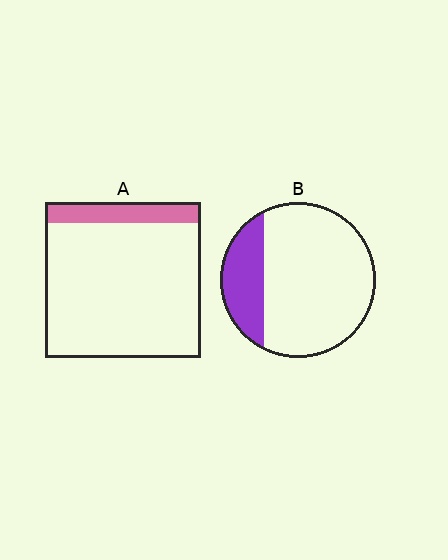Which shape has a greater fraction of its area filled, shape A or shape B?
Shape B.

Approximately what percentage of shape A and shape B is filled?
A is approximately 15% and B is approximately 25%.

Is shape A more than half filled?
No.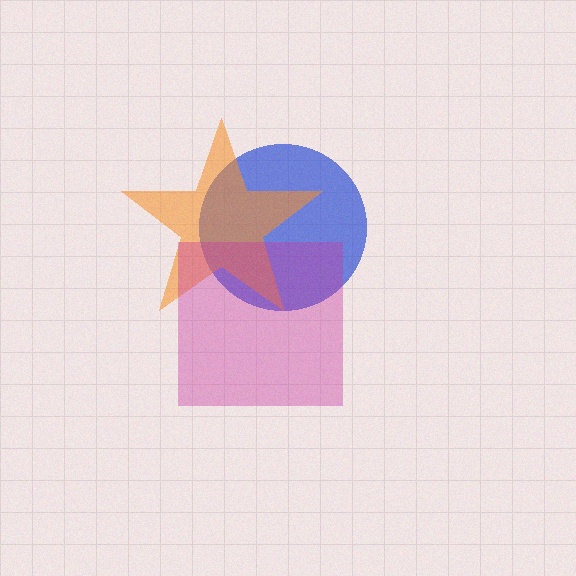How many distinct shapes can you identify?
There are 3 distinct shapes: a blue circle, an orange star, a magenta square.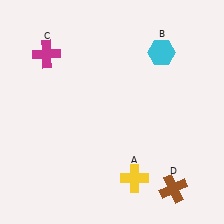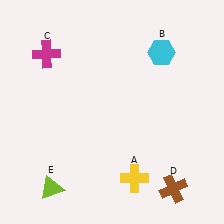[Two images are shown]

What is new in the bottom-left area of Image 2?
A lime triangle (E) was added in the bottom-left area of Image 2.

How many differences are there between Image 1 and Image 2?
There is 1 difference between the two images.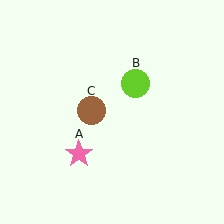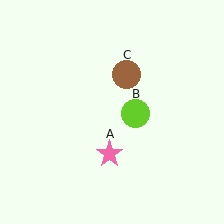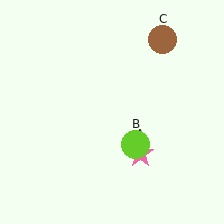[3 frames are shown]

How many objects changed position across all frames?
3 objects changed position: pink star (object A), lime circle (object B), brown circle (object C).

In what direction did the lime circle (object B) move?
The lime circle (object B) moved down.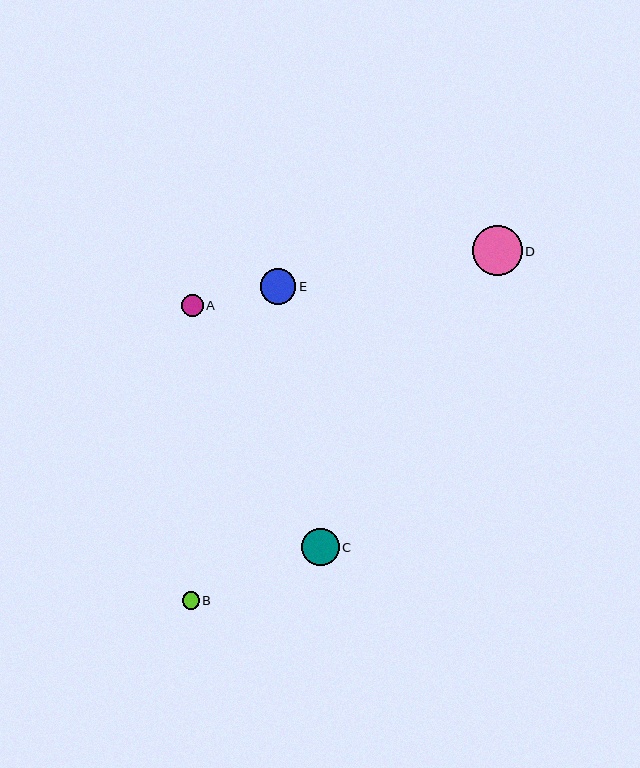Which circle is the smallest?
Circle B is the smallest with a size of approximately 17 pixels.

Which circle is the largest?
Circle D is the largest with a size of approximately 50 pixels.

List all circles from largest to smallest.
From largest to smallest: D, C, E, A, B.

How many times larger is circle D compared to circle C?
Circle D is approximately 1.3 times the size of circle C.